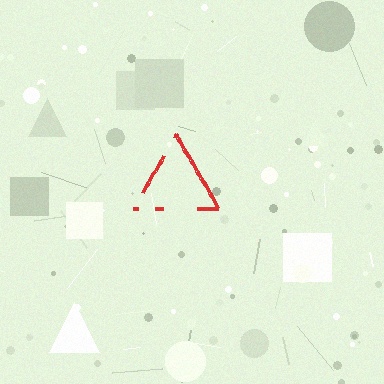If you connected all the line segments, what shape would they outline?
They would outline a triangle.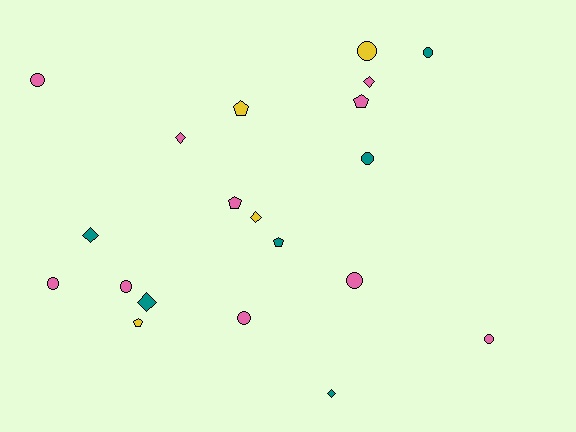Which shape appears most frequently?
Circle, with 9 objects.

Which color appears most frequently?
Pink, with 10 objects.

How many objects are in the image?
There are 20 objects.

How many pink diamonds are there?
There are 2 pink diamonds.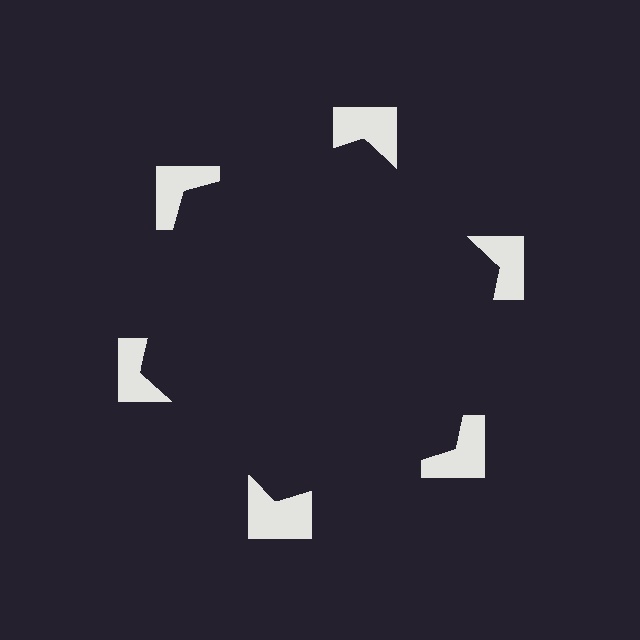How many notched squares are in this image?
There are 6 — one at each vertex of the illusory hexagon.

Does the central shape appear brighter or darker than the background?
It typically appears slightly darker than the background, even though no actual brightness change is drawn.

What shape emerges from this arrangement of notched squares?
An illusory hexagon — its edges are inferred from the aligned wedge cuts in the notched squares, not physically drawn.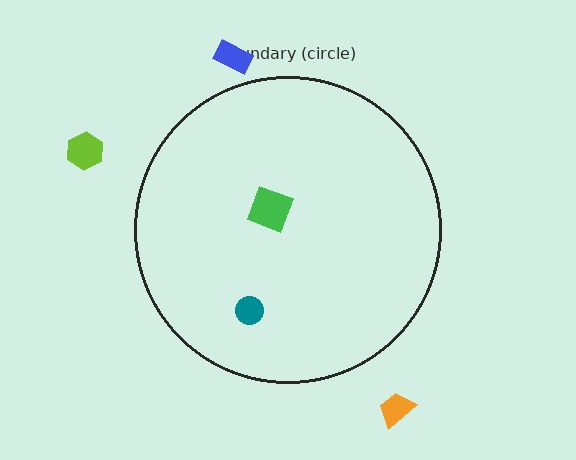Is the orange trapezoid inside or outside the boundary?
Outside.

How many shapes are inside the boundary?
2 inside, 3 outside.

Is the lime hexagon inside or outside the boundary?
Outside.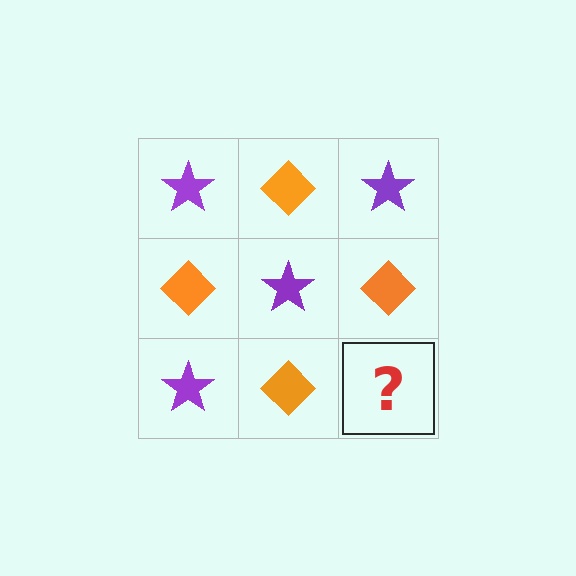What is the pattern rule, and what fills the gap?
The rule is that it alternates purple star and orange diamond in a checkerboard pattern. The gap should be filled with a purple star.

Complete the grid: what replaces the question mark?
The question mark should be replaced with a purple star.